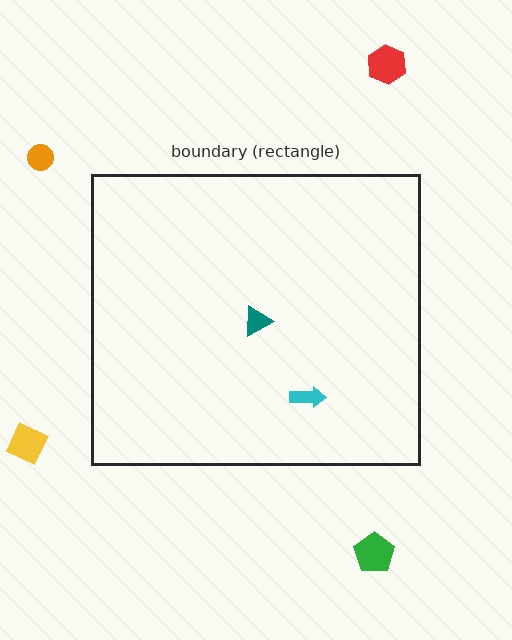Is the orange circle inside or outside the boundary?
Outside.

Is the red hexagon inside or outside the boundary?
Outside.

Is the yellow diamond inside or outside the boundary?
Outside.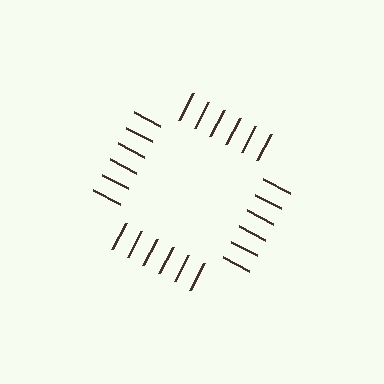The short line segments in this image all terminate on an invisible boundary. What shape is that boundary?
An illusory square — the line segments terminate on its edges but no continuous stroke is drawn.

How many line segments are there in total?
24 — 6 along each of the 4 edges.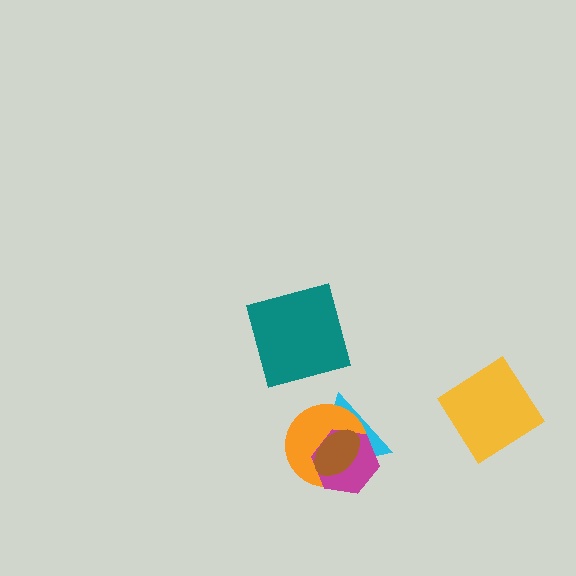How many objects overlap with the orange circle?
3 objects overlap with the orange circle.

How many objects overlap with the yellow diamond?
0 objects overlap with the yellow diamond.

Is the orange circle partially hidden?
Yes, it is partially covered by another shape.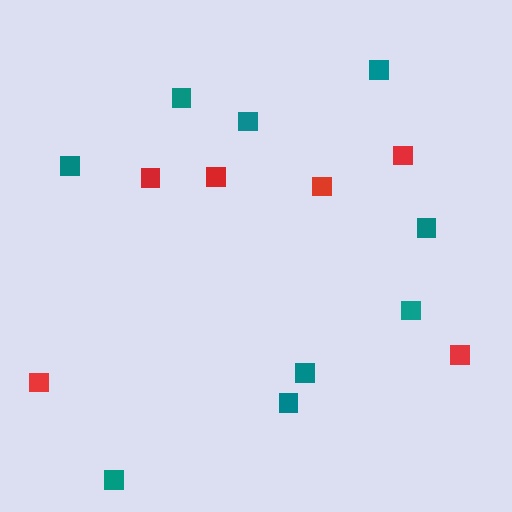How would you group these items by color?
There are 2 groups: one group of teal squares (9) and one group of red squares (6).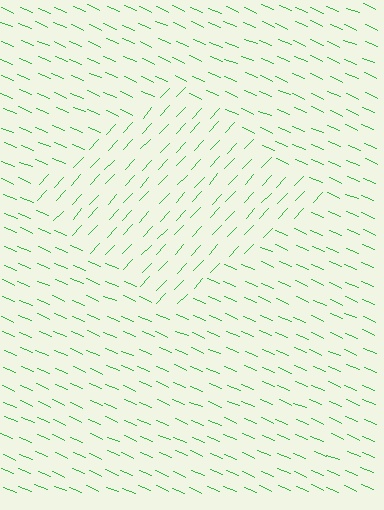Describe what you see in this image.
The image is filled with small green line segments. A diamond region in the image has lines oriented differently from the surrounding lines, creating a visible texture boundary.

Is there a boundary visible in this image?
Yes, there is a texture boundary formed by a change in line orientation.